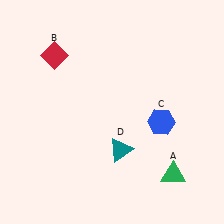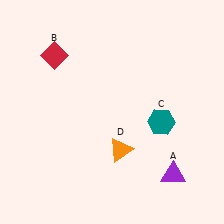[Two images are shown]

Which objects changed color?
A changed from green to purple. C changed from blue to teal. D changed from teal to orange.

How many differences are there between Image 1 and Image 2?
There are 3 differences between the two images.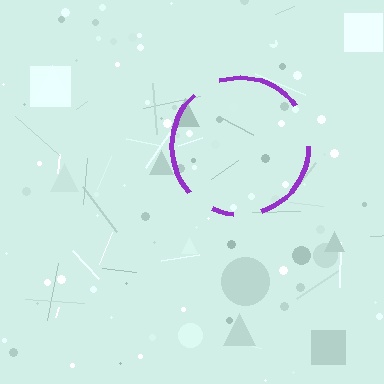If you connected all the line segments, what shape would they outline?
They would outline a circle.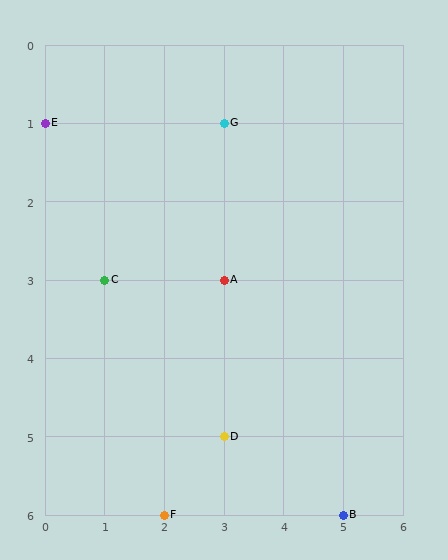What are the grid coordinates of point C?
Point C is at grid coordinates (1, 3).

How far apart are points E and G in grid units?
Points E and G are 3 columns apart.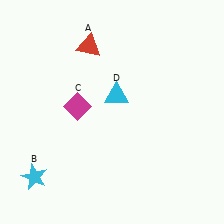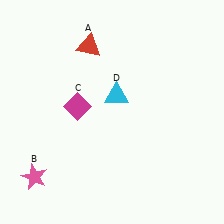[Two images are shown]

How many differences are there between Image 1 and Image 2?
There is 1 difference between the two images.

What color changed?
The star (B) changed from cyan in Image 1 to pink in Image 2.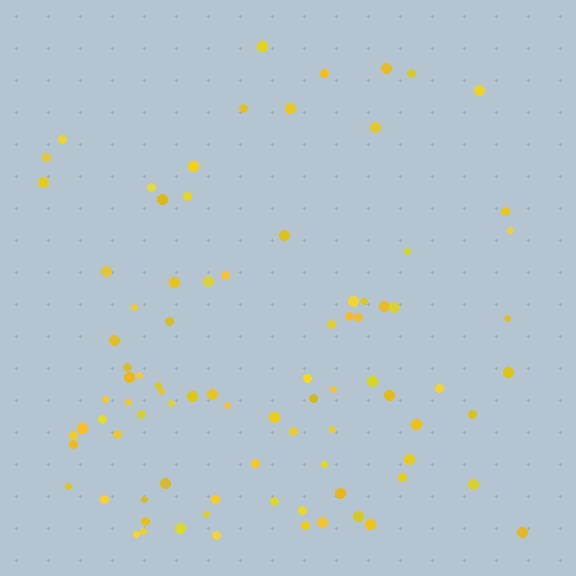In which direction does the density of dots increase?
From top to bottom, with the bottom side densest.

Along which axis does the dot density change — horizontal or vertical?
Vertical.